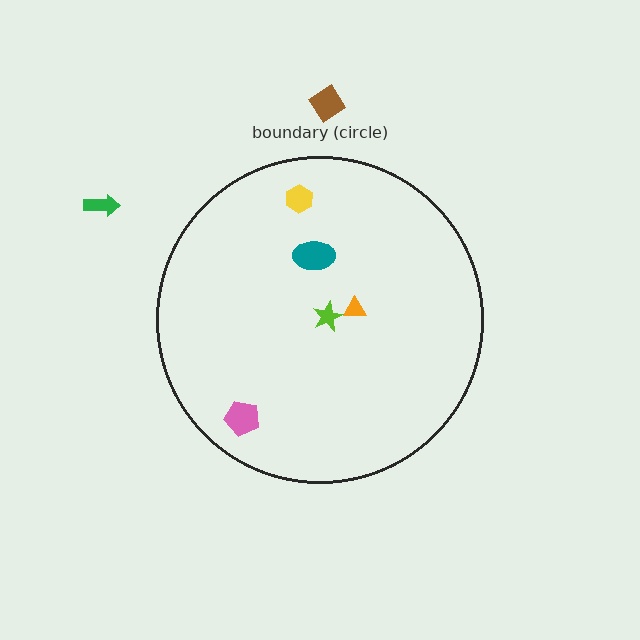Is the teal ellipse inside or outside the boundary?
Inside.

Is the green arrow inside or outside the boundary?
Outside.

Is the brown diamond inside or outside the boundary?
Outside.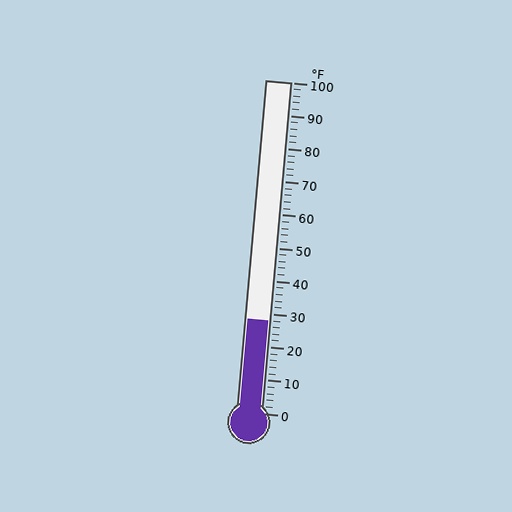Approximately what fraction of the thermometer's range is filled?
The thermometer is filled to approximately 30% of its range.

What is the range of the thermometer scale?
The thermometer scale ranges from 0°F to 100°F.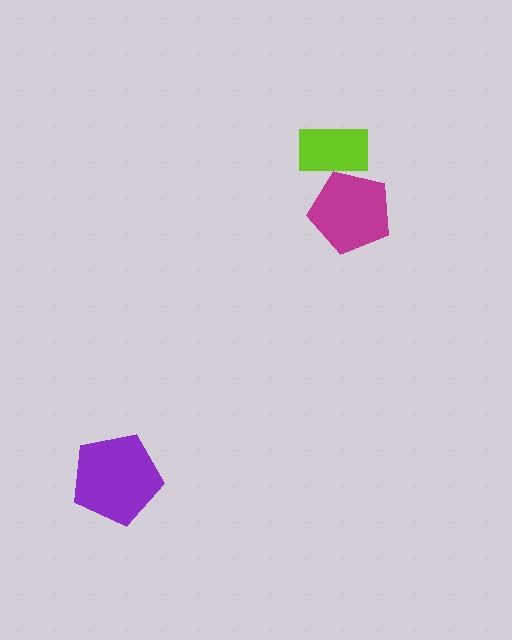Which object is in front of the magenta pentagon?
The lime rectangle is in front of the magenta pentagon.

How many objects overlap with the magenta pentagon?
1 object overlaps with the magenta pentagon.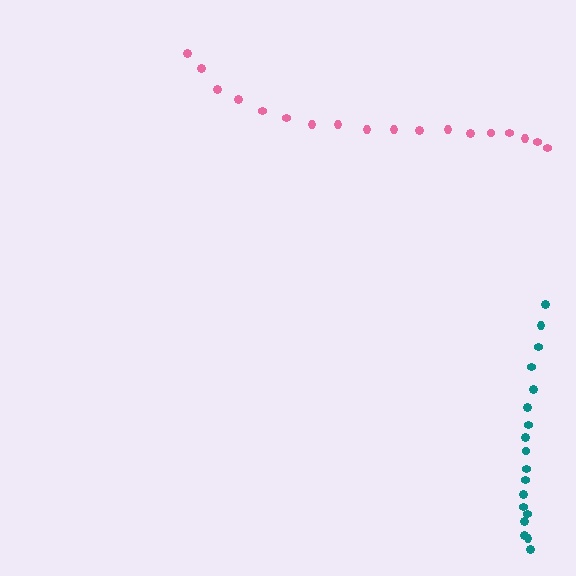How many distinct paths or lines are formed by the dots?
There are 2 distinct paths.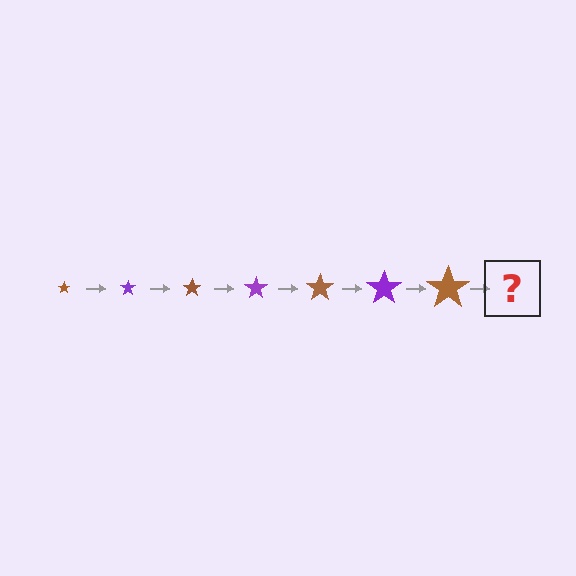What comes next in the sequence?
The next element should be a purple star, larger than the previous one.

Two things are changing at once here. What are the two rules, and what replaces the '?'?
The two rules are that the star grows larger each step and the color cycles through brown and purple. The '?' should be a purple star, larger than the previous one.